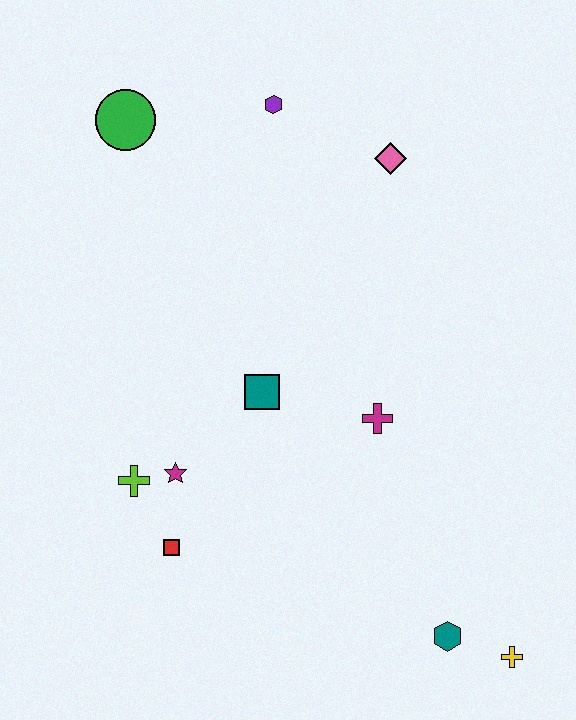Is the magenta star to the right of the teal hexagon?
No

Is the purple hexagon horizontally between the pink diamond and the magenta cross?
No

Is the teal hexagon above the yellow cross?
Yes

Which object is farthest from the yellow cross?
The green circle is farthest from the yellow cross.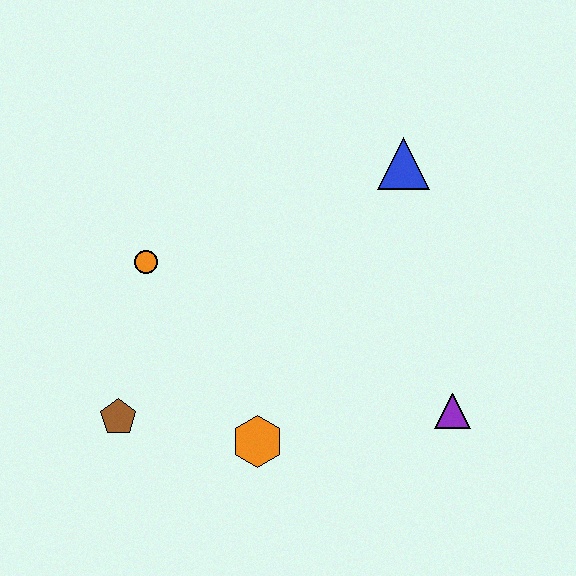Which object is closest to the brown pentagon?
The orange hexagon is closest to the brown pentagon.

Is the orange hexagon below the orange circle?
Yes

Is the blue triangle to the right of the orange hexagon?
Yes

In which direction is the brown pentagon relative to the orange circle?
The brown pentagon is below the orange circle.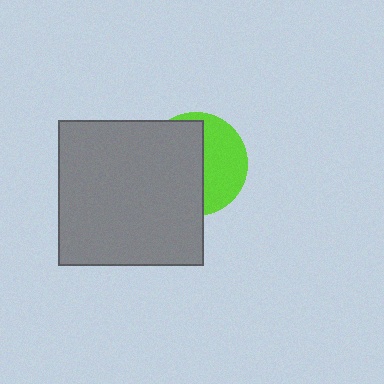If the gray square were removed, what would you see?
You would see the complete lime circle.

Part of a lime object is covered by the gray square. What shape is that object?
It is a circle.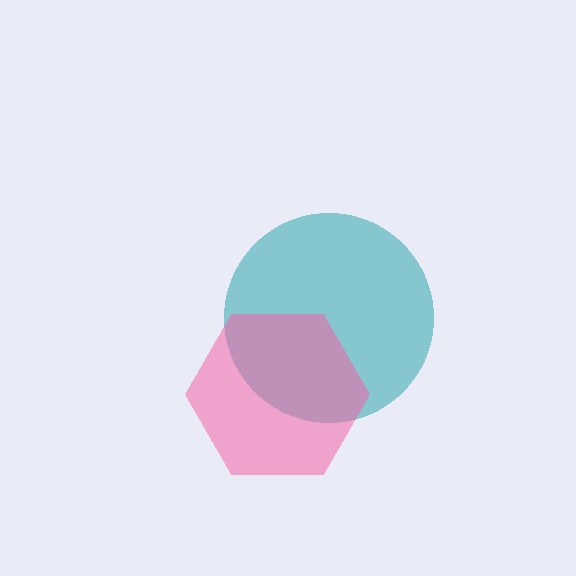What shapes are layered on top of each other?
The layered shapes are: a teal circle, a pink hexagon.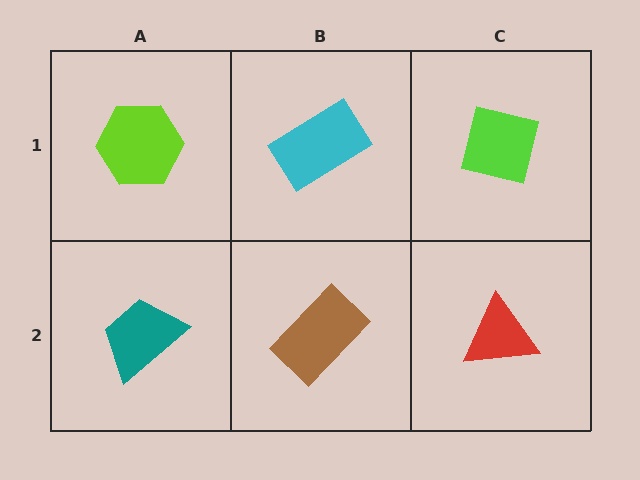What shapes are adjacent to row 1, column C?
A red triangle (row 2, column C), a cyan rectangle (row 1, column B).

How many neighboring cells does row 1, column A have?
2.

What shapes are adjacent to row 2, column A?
A lime hexagon (row 1, column A), a brown rectangle (row 2, column B).